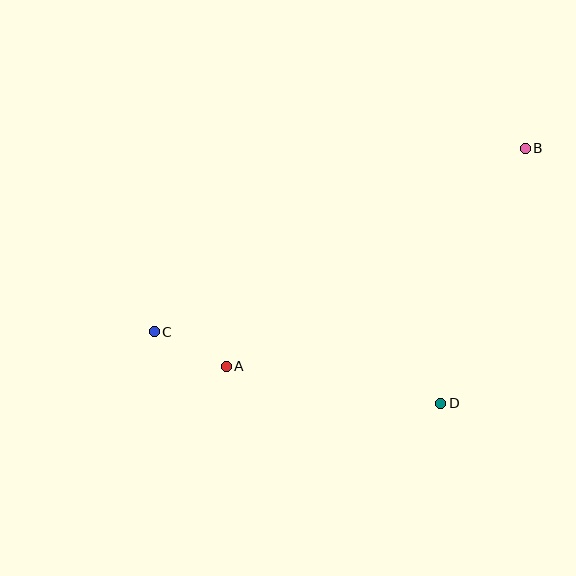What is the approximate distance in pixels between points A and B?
The distance between A and B is approximately 370 pixels.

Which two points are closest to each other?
Points A and C are closest to each other.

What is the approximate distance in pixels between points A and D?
The distance between A and D is approximately 218 pixels.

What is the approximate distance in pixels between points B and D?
The distance between B and D is approximately 269 pixels.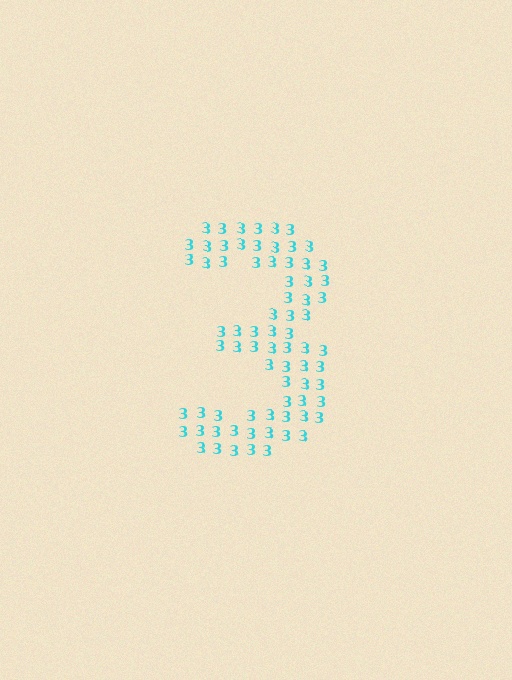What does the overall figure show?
The overall figure shows the digit 3.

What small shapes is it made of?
It is made of small digit 3's.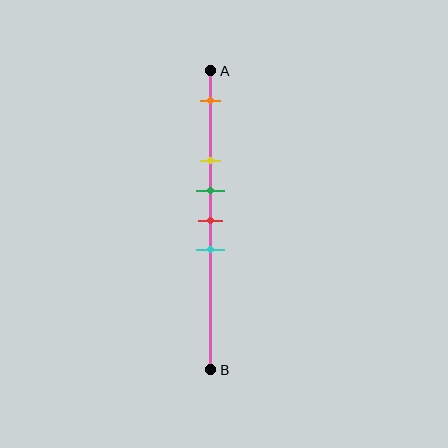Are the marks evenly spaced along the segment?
No, the marks are not evenly spaced.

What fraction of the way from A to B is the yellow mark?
The yellow mark is approximately 30% (0.3) of the way from A to B.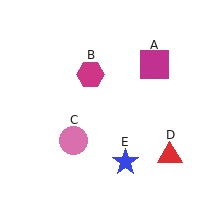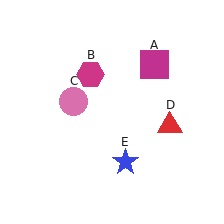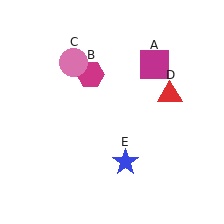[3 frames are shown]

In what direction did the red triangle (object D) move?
The red triangle (object D) moved up.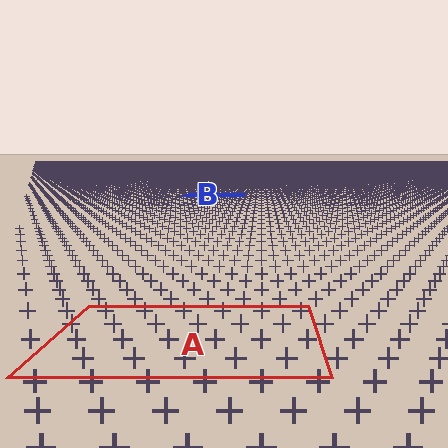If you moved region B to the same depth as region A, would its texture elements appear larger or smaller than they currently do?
They would appear larger. At a closer depth, the same texture elements are projected at a bigger on-screen size.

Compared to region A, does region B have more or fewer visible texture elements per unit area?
Region B has more texture elements per unit area — they are packed more densely because it is farther away.